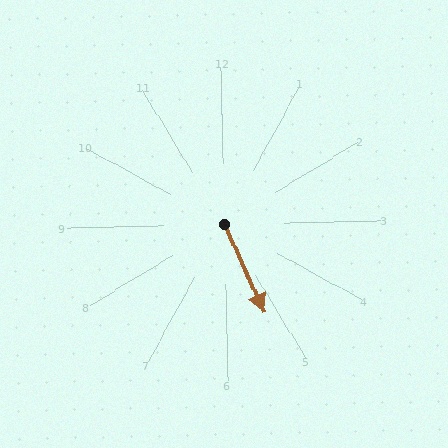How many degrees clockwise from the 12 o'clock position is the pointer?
Approximately 157 degrees.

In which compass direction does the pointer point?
Southeast.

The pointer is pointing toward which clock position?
Roughly 5 o'clock.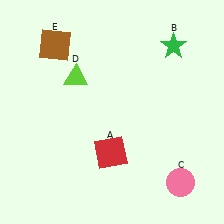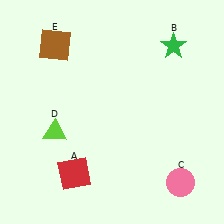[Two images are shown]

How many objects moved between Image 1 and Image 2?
2 objects moved between the two images.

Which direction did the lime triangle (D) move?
The lime triangle (D) moved down.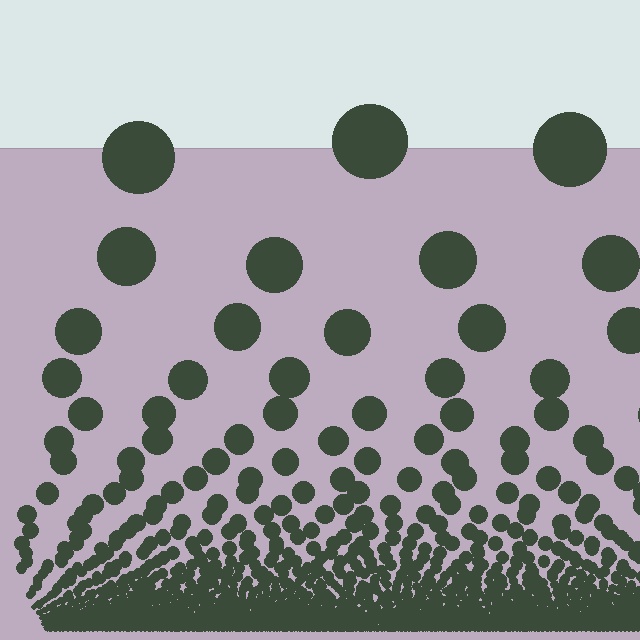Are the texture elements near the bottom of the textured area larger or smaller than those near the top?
Smaller. The gradient is inverted — elements near the bottom are smaller and denser.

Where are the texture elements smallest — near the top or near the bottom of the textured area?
Near the bottom.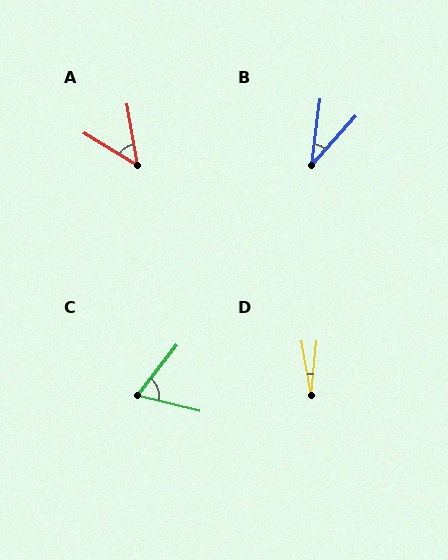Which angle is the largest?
C, at approximately 66 degrees.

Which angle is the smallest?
D, at approximately 16 degrees.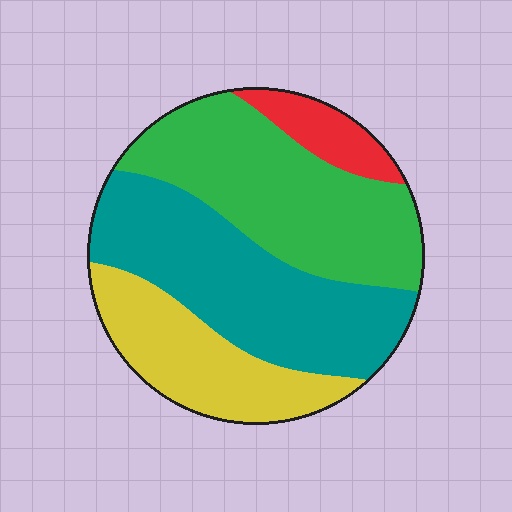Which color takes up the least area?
Red, at roughly 10%.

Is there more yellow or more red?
Yellow.